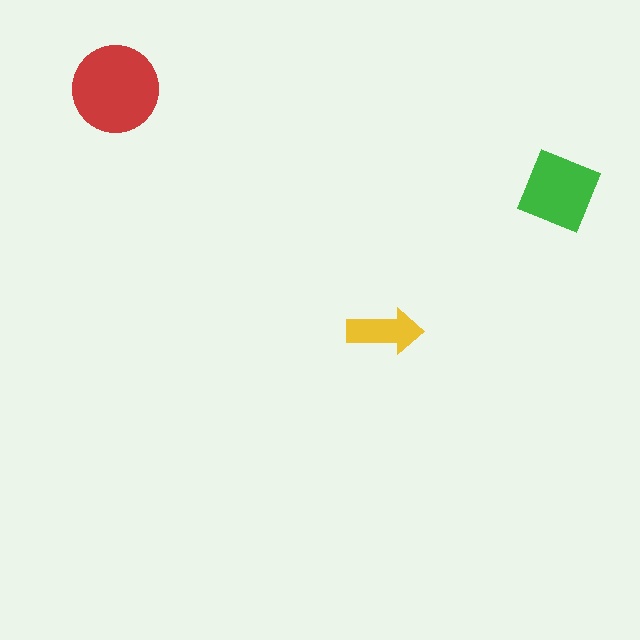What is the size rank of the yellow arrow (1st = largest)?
3rd.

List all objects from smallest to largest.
The yellow arrow, the green square, the red circle.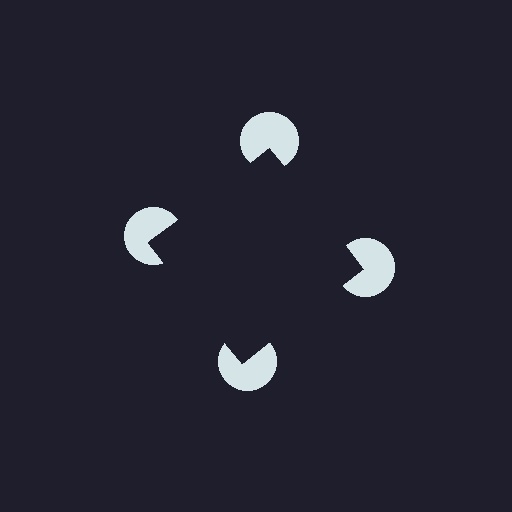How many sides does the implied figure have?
4 sides.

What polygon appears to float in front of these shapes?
An illusory square — its edges are inferred from the aligned wedge cuts in the pac-man discs, not physically drawn.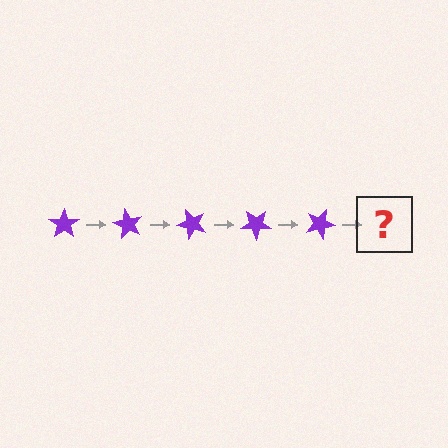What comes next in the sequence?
The next element should be a purple star rotated 300 degrees.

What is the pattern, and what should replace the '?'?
The pattern is that the star rotates 60 degrees each step. The '?' should be a purple star rotated 300 degrees.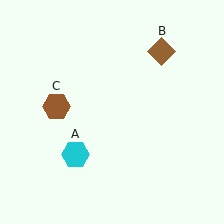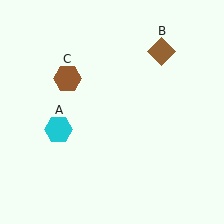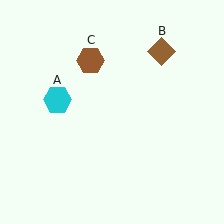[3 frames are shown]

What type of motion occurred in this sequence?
The cyan hexagon (object A), brown hexagon (object C) rotated clockwise around the center of the scene.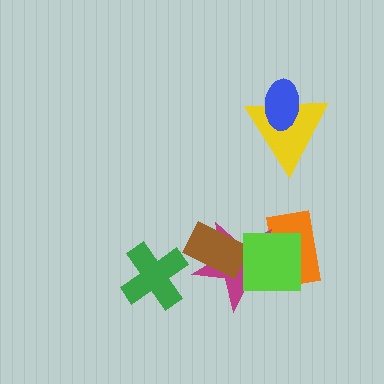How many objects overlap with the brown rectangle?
1 object overlaps with the brown rectangle.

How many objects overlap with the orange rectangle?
2 objects overlap with the orange rectangle.